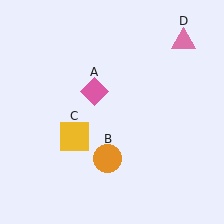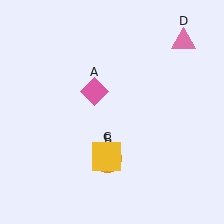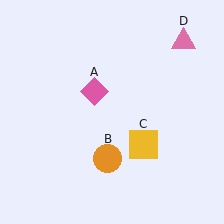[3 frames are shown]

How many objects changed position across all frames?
1 object changed position: yellow square (object C).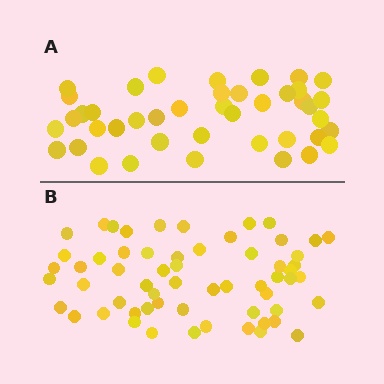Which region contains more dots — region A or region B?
Region B (the bottom region) has more dots.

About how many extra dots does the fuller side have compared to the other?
Region B has approximately 20 more dots than region A.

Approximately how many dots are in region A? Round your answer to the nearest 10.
About 40 dots. (The exact count is 42, which rounds to 40.)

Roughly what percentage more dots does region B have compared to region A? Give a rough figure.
About 45% more.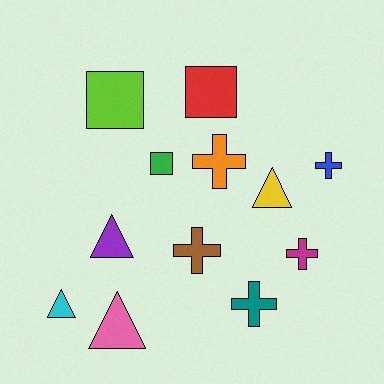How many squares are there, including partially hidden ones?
There are 3 squares.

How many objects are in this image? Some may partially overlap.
There are 12 objects.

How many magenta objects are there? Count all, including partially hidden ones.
There is 1 magenta object.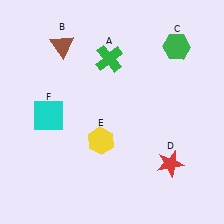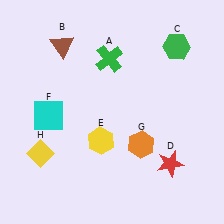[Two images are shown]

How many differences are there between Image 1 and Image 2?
There are 2 differences between the two images.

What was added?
An orange hexagon (G), a yellow diamond (H) were added in Image 2.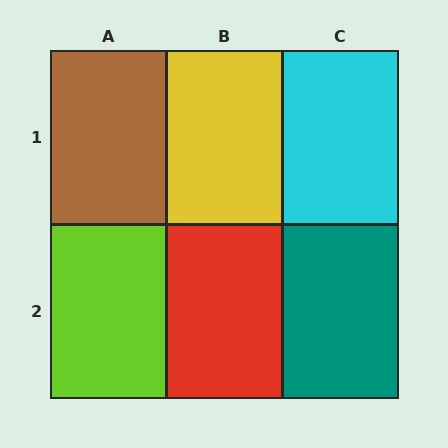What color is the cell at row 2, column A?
Lime.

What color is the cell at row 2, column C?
Teal.